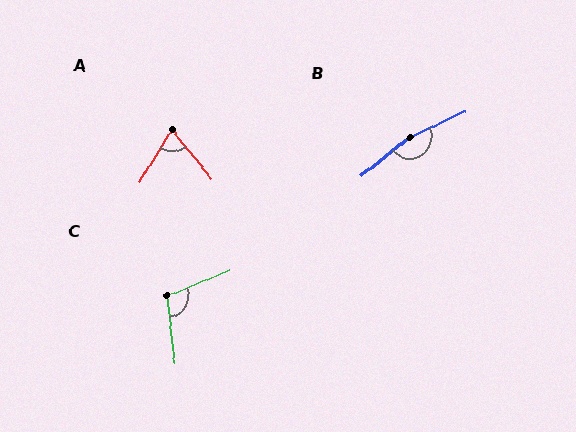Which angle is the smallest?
A, at approximately 70 degrees.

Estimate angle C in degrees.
Approximately 106 degrees.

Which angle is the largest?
B, at approximately 166 degrees.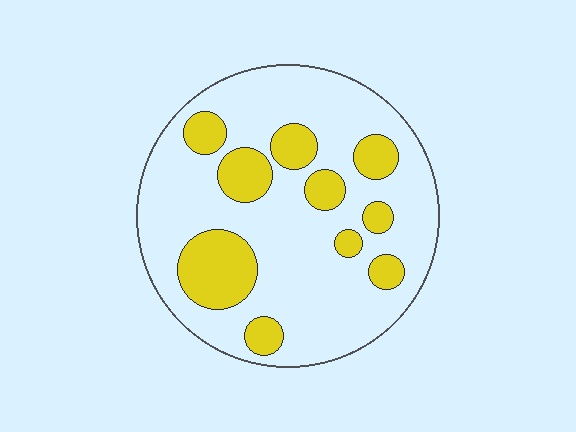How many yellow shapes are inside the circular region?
10.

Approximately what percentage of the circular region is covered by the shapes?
Approximately 25%.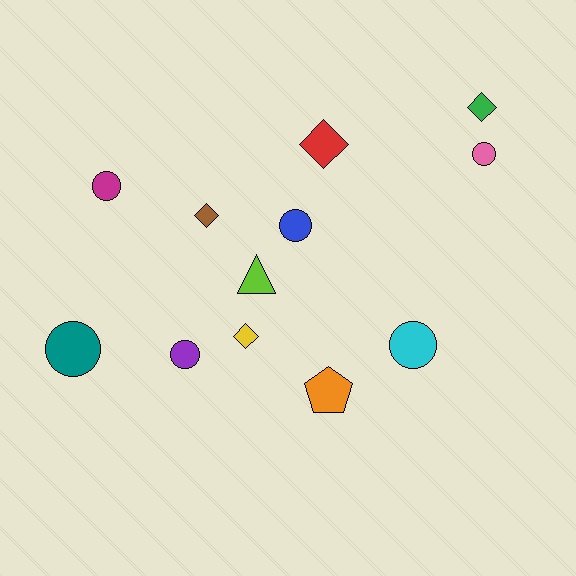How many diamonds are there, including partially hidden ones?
There are 4 diamonds.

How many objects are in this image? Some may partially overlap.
There are 12 objects.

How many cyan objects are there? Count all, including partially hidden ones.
There is 1 cyan object.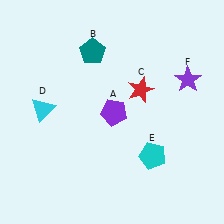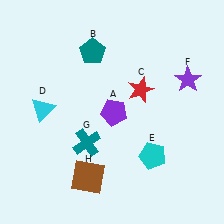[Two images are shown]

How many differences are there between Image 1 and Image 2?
There are 2 differences between the two images.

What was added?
A teal cross (G), a brown square (H) were added in Image 2.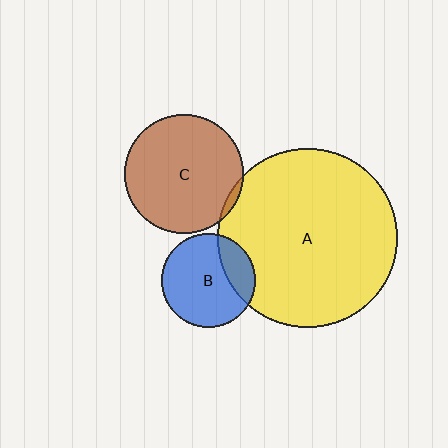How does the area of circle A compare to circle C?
Approximately 2.3 times.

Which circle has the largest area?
Circle A (yellow).